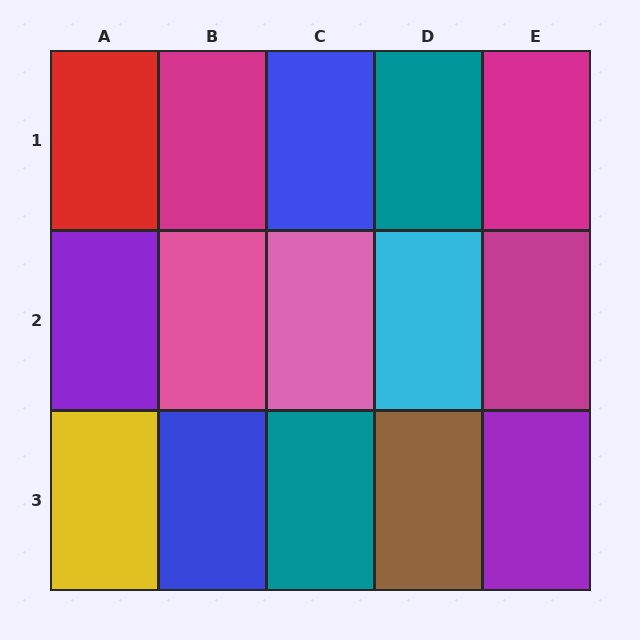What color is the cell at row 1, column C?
Blue.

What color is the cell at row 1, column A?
Red.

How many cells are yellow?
1 cell is yellow.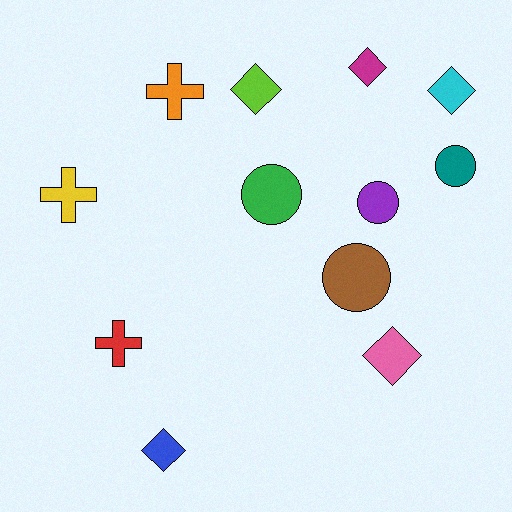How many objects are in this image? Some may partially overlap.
There are 12 objects.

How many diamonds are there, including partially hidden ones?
There are 5 diamonds.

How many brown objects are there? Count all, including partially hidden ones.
There is 1 brown object.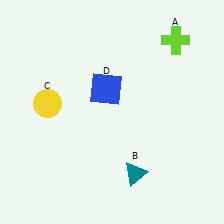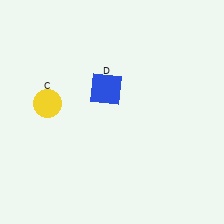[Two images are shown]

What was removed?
The lime cross (A), the teal triangle (B) were removed in Image 2.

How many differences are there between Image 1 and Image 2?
There are 2 differences between the two images.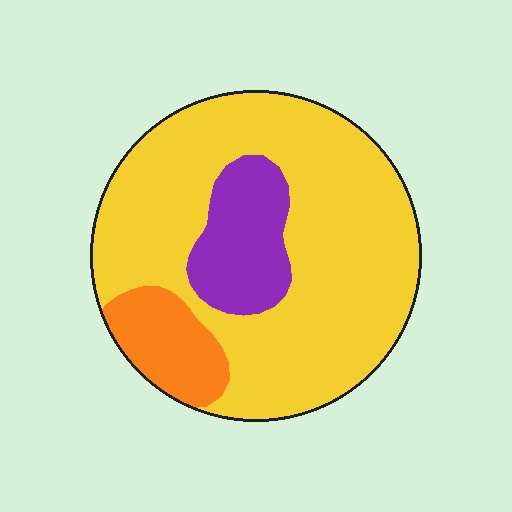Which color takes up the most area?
Yellow, at roughly 75%.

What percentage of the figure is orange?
Orange takes up about one eighth (1/8) of the figure.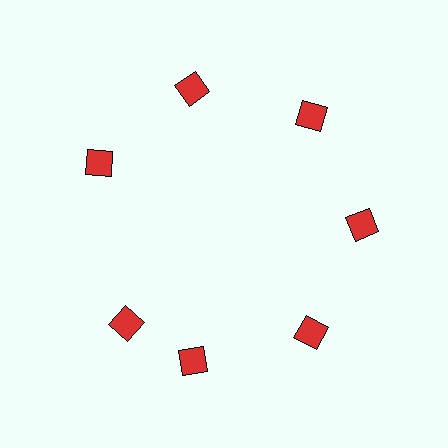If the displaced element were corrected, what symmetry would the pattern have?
It would have 7-fold rotational symmetry — the pattern would map onto itself every 51 degrees.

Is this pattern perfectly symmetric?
No. The 7 red diamonds are arranged in a ring, but one element near the 8 o'clock position is rotated out of alignment along the ring, breaking the 7-fold rotational symmetry.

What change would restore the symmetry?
The symmetry would be restored by rotating it back into even spacing with its neighbors so that all 7 diamonds sit at equal angles and equal distance from the center.